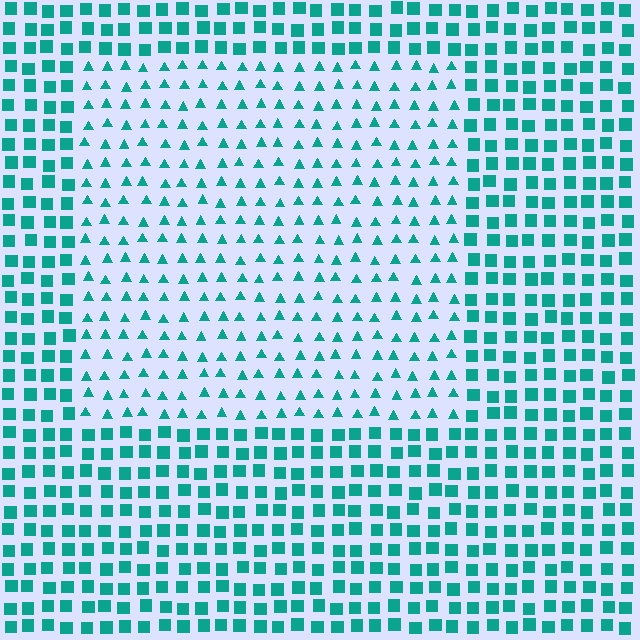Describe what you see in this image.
The image is filled with small teal elements arranged in a uniform grid. A rectangle-shaped region contains triangles, while the surrounding area contains squares. The boundary is defined purely by the change in element shape.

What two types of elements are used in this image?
The image uses triangles inside the rectangle region and squares outside it.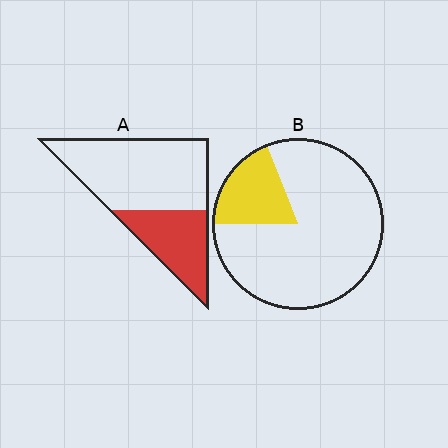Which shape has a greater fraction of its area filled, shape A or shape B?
Shape A.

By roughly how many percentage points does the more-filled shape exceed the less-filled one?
By roughly 15 percentage points (A over B).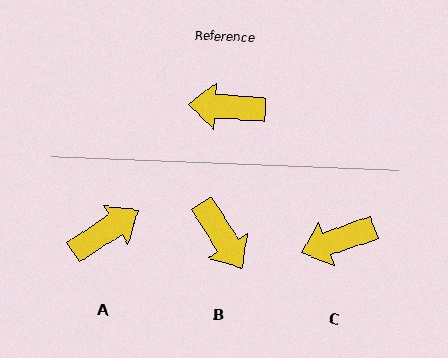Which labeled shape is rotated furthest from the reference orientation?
A, about 144 degrees away.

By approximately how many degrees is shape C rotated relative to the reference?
Approximately 23 degrees counter-clockwise.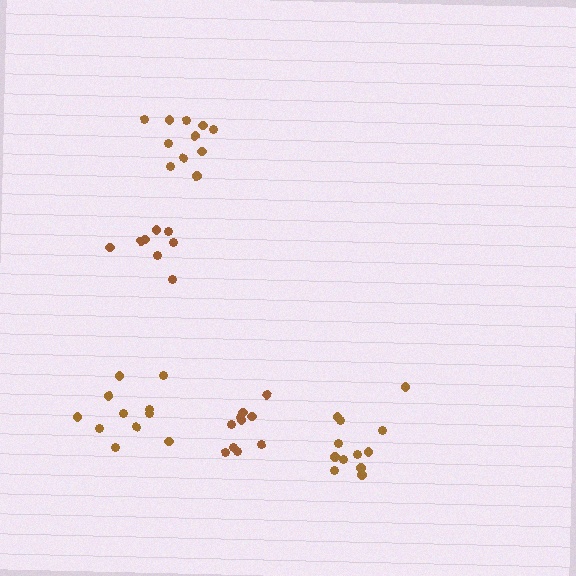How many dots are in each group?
Group 1: 8 dots, Group 2: 13 dots, Group 3: 10 dots, Group 4: 11 dots, Group 5: 11 dots (53 total).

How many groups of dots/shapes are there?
There are 5 groups.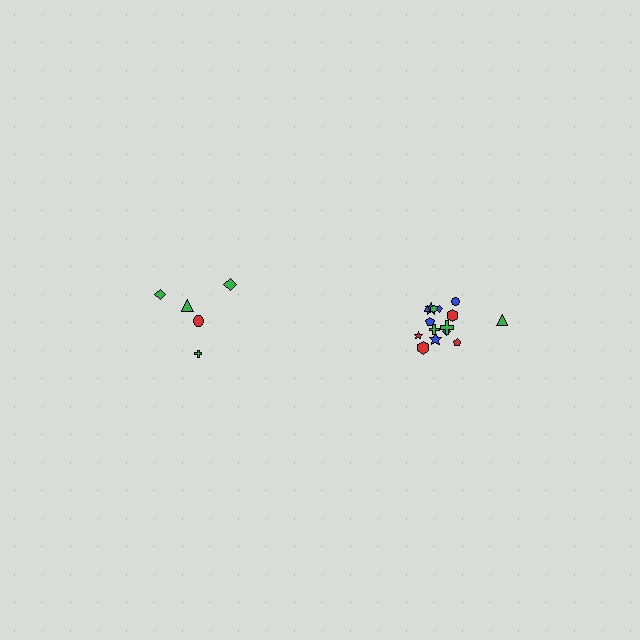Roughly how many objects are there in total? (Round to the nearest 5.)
Roughly 20 objects in total.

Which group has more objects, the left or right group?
The right group.